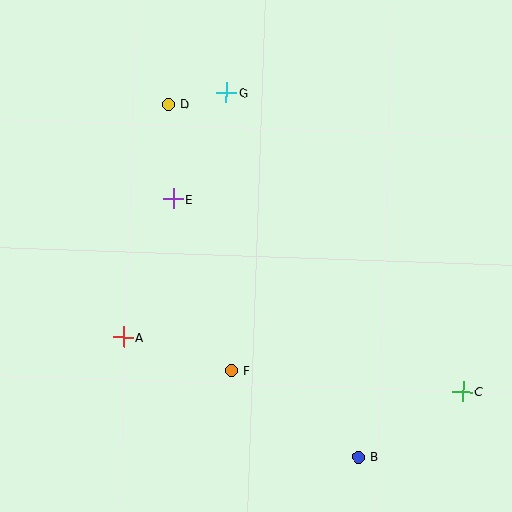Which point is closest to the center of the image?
Point E at (173, 199) is closest to the center.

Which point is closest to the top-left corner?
Point D is closest to the top-left corner.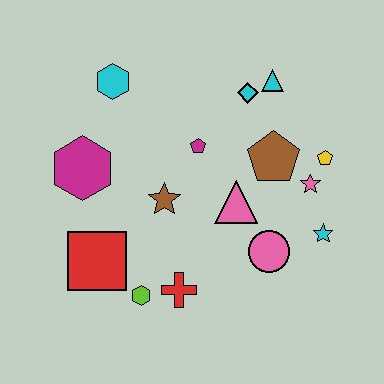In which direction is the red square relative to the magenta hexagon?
The red square is below the magenta hexagon.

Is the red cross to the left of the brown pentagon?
Yes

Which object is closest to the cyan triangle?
The cyan diamond is closest to the cyan triangle.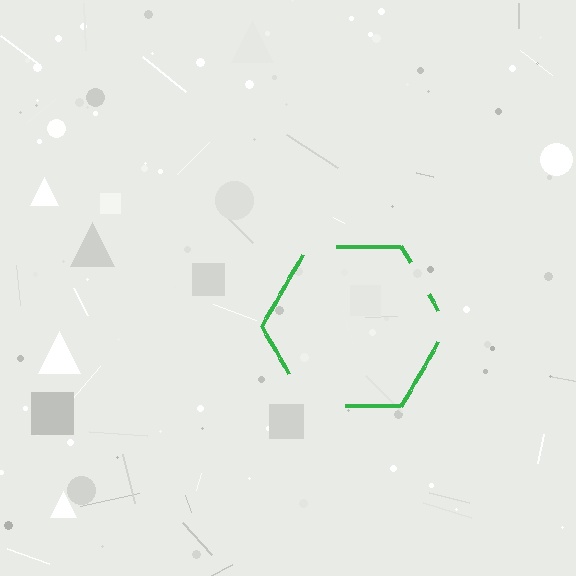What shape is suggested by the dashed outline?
The dashed outline suggests a hexagon.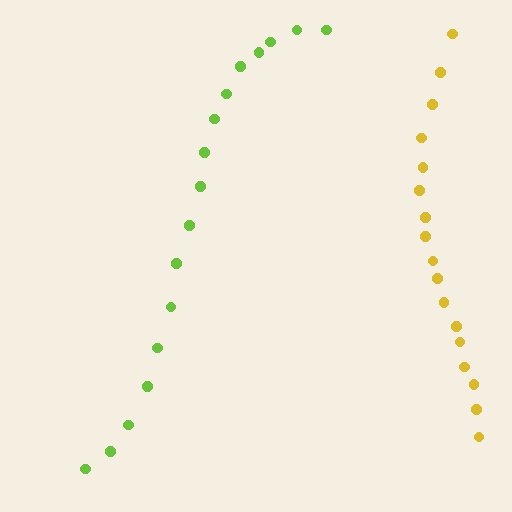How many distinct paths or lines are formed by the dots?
There are 2 distinct paths.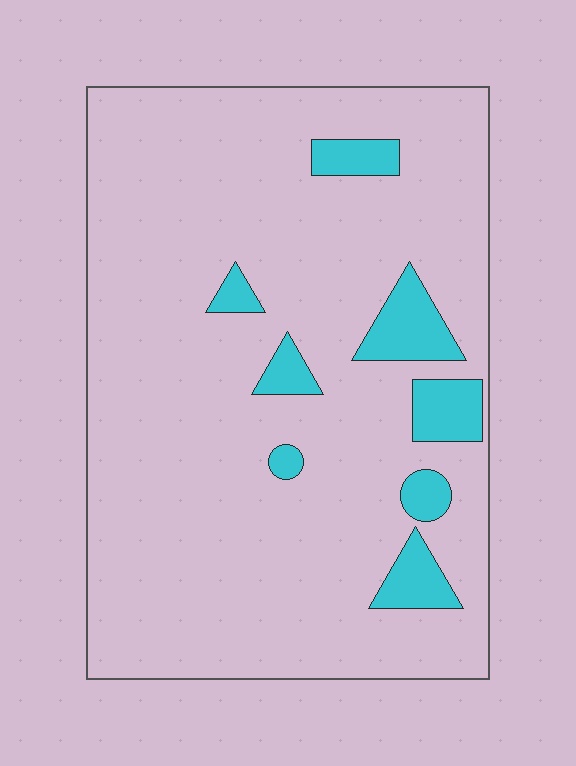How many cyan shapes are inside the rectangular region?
8.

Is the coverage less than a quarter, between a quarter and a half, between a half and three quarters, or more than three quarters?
Less than a quarter.